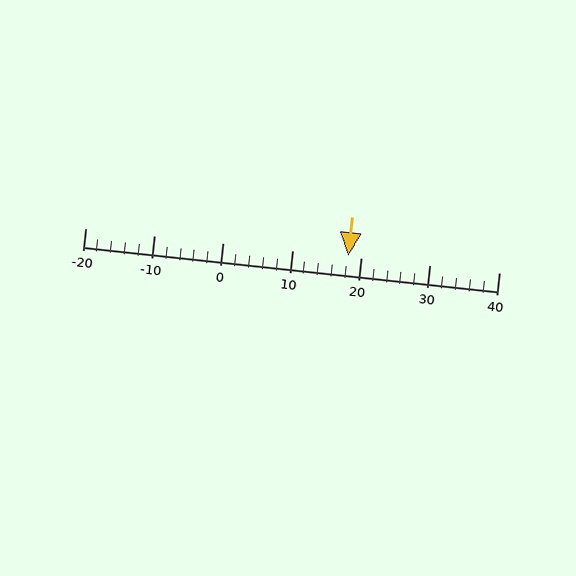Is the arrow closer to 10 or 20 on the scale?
The arrow is closer to 20.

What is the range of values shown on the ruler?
The ruler shows values from -20 to 40.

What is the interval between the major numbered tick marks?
The major tick marks are spaced 10 units apart.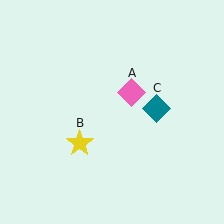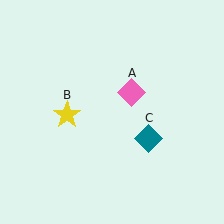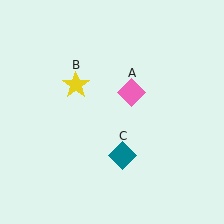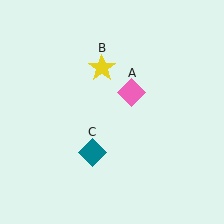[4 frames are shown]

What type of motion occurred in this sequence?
The yellow star (object B), teal diamond (object C) rotated clockwise around the center of the scene.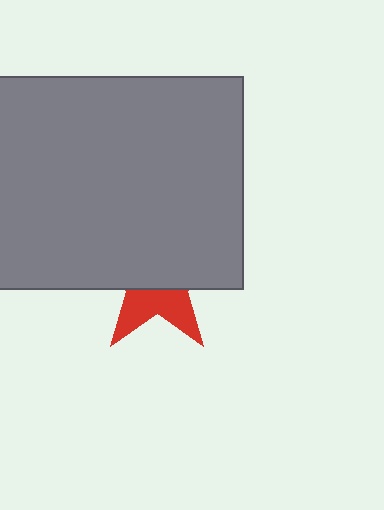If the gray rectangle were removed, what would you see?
You would see the complete red star.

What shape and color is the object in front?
The object in front is a gray rectangle.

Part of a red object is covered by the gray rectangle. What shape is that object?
It is a star.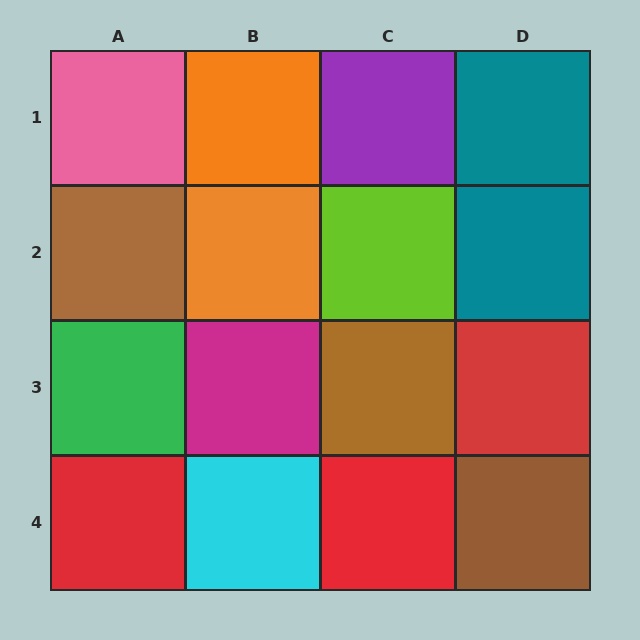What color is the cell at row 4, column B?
Cyan.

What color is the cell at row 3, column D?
Red.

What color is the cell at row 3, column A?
Green.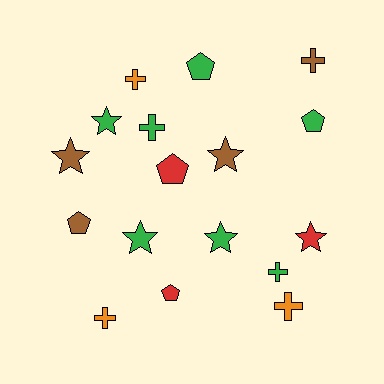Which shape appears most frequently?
Star, with 6 objects.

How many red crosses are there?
There are no red crosses.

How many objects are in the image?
There are 17 objects.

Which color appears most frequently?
Green, with 7 objects.